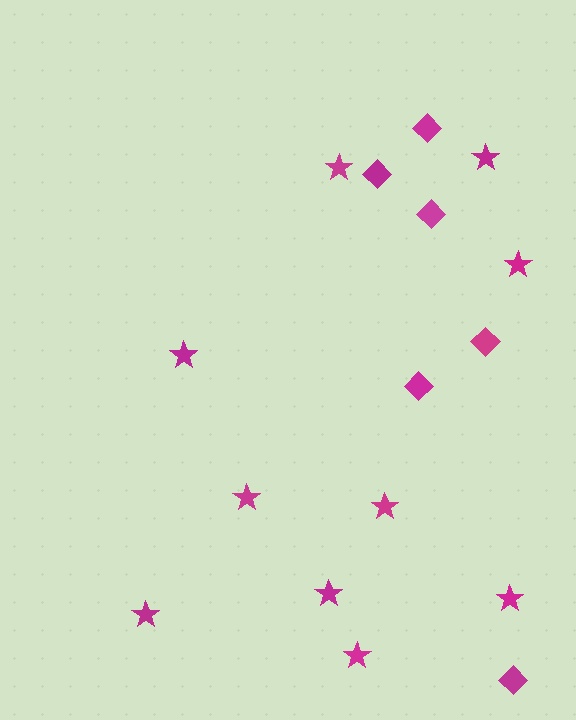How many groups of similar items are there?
There are 2 groups: one group of stars (10) and one group of diamonds (6).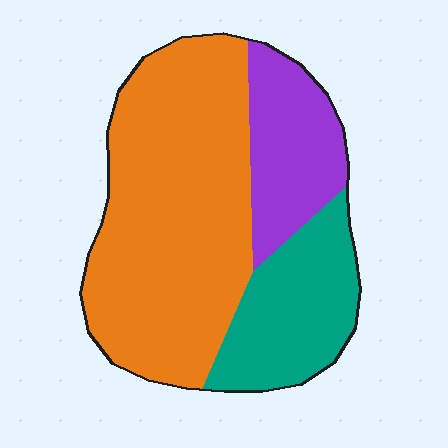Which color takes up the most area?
Orange, at roughly 60%.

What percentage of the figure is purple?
Purple takes up less than a quarter of the figure.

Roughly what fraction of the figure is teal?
Teal covers around 25% of the figure.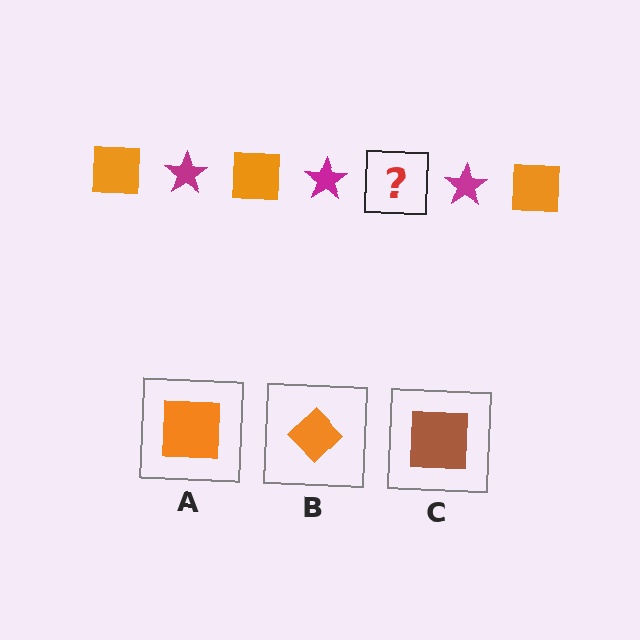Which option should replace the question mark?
Option A.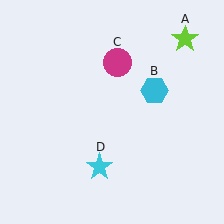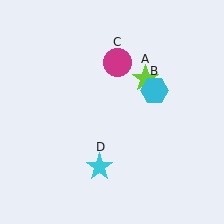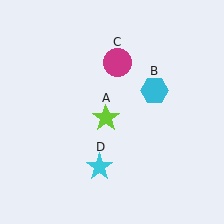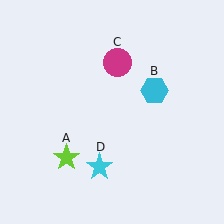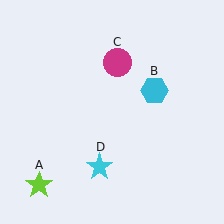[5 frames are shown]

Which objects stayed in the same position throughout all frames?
Cyan hexagon (object B) and magenta circle (object C) and cyan star (object D) remained stationary.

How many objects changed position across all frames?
1 object changed position: lime star (object A).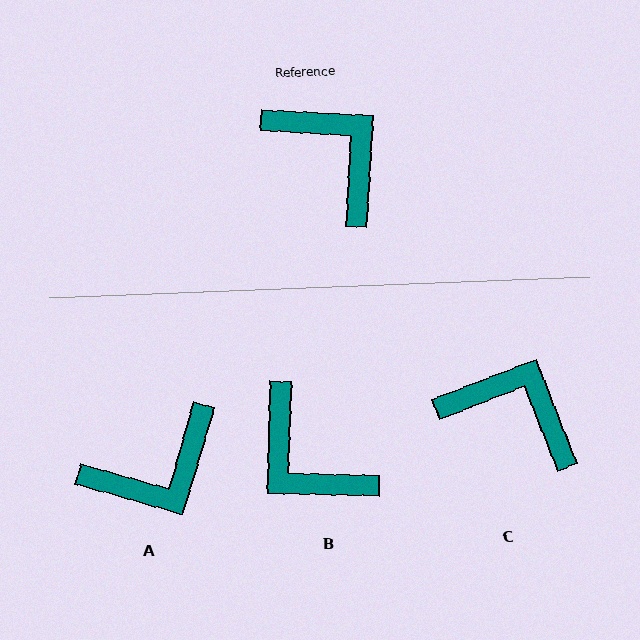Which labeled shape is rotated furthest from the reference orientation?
B, about 179 degrees away.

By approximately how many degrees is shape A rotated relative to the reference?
Approximately 103 degrees clockwise.